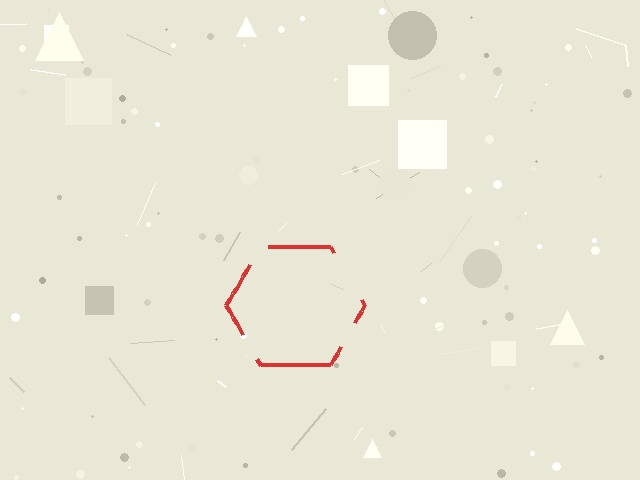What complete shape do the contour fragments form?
The contour fragments form a hexagon.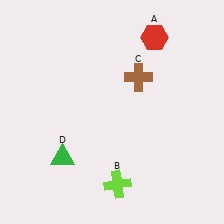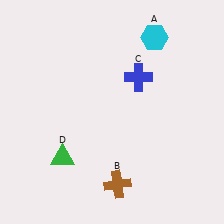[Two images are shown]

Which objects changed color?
A changed from red to cyan. B changed from lime to brown. C changed from brown to blue.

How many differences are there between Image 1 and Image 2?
There are 3 differences between the two images.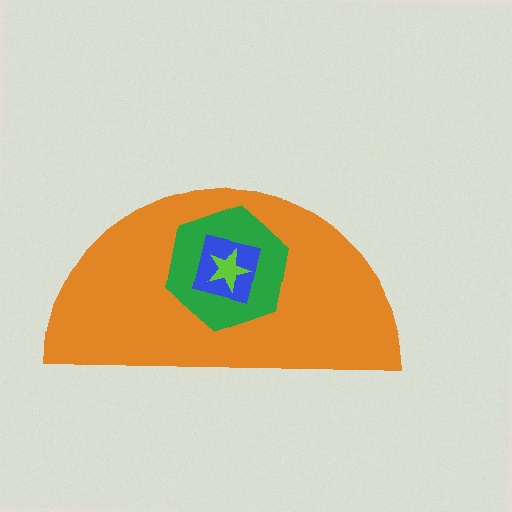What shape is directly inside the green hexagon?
The blue square.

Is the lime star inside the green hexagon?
Yes.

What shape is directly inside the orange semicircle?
The green hexagon.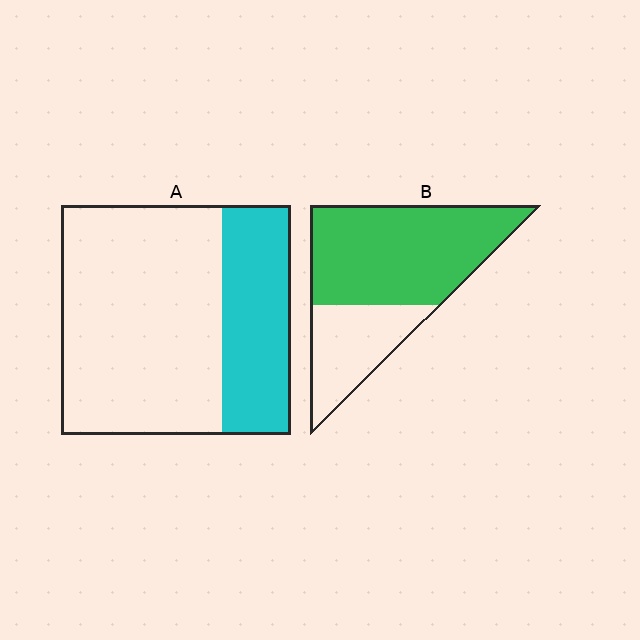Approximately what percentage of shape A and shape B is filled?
A is approximately 30% and B is approximately 70%.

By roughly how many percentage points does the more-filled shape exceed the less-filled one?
By roughly 40 percentage points (B over A).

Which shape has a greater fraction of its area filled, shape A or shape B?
Shape B.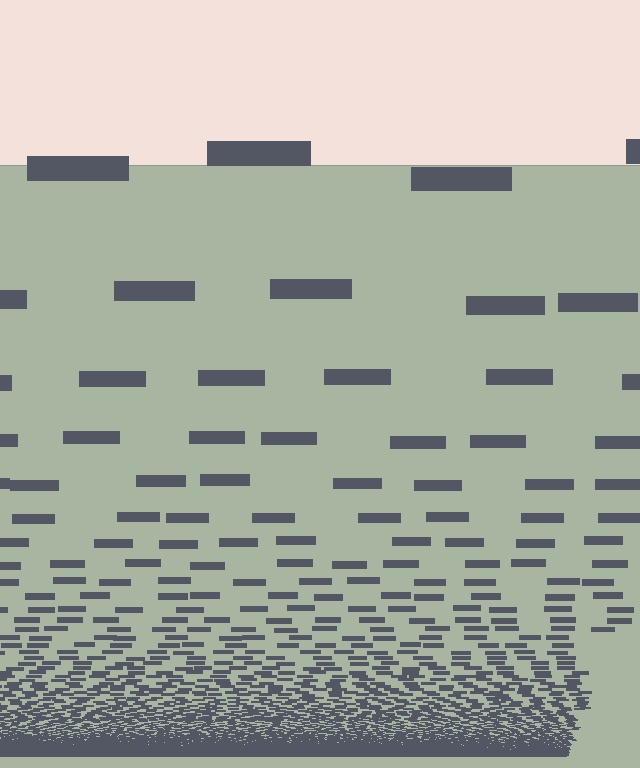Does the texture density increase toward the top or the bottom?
Density increases toward the bottom.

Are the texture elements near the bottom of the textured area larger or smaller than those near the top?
Smaller. The gradient is inverted — elements near the bottom are smaller and denser.